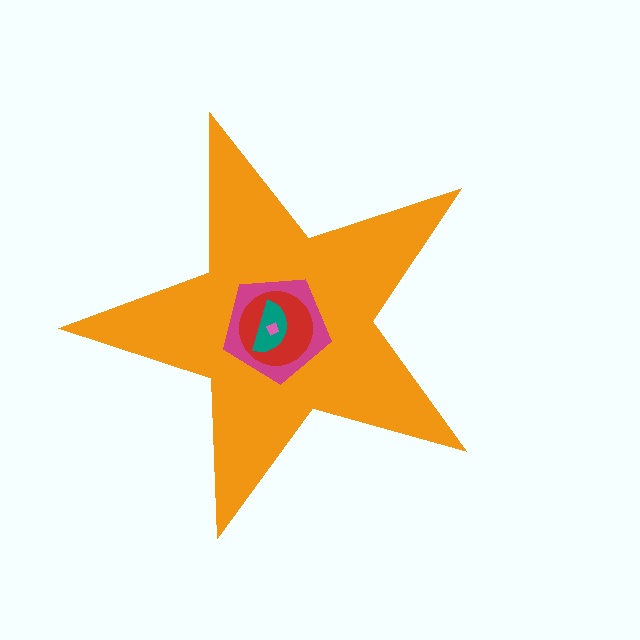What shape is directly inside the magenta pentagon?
The red circle.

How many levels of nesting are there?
5.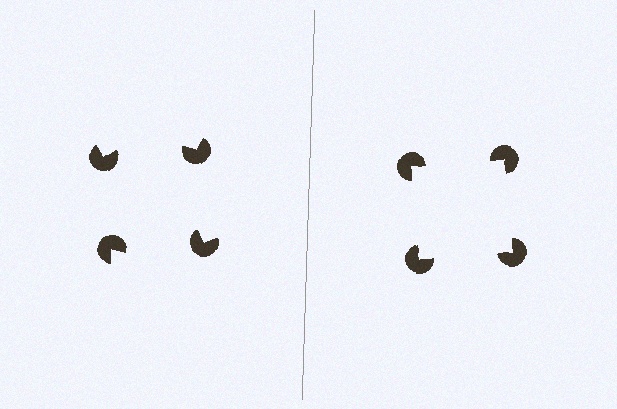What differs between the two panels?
The pac-man discs are positioned identically on both sides; only the wedge orientations differ. On the right they align to a square; on the left they are misaligned.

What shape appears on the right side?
An illusory square.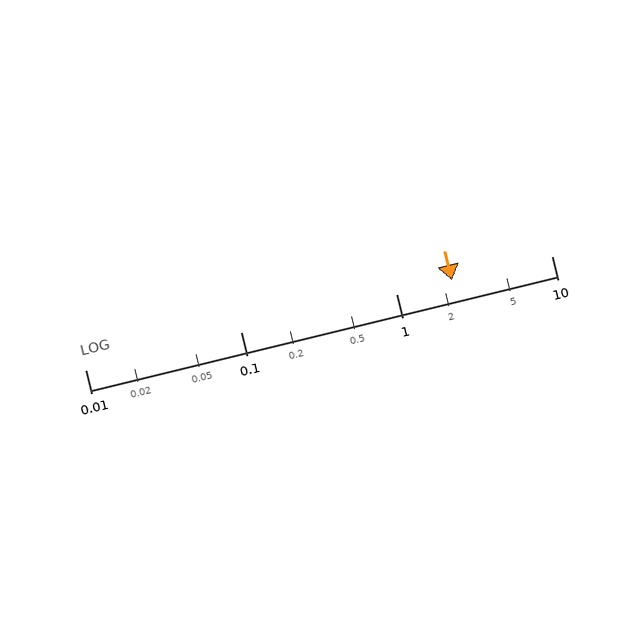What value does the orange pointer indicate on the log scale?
The pointer indicates approximately 2.3.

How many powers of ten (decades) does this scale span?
The scale spans 3 decades, from 0.01 to 10.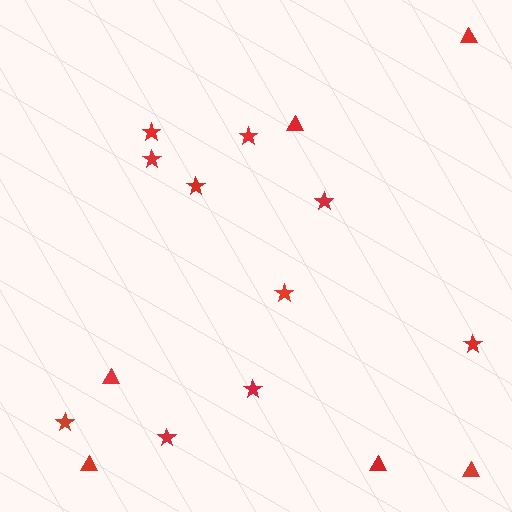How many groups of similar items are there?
There are 2 groups: one group of stars (10) and one group of triangles (6).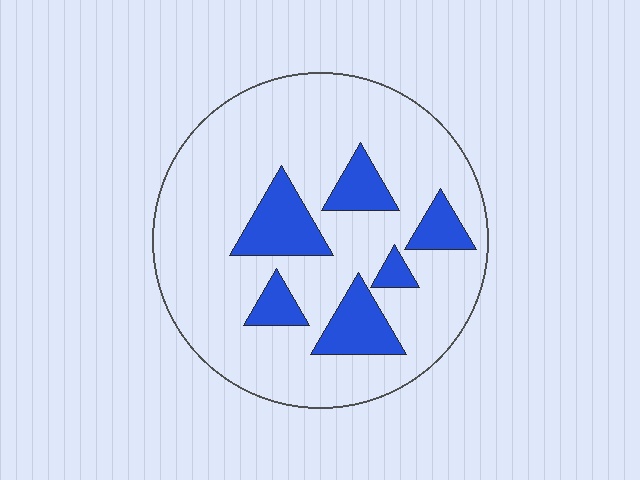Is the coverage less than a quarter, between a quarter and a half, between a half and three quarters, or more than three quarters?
Less than a quarter.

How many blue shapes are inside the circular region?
6.